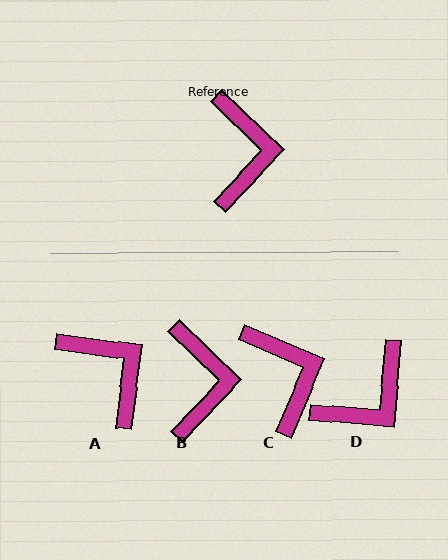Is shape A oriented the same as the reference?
No, it is off by about 36 degrees.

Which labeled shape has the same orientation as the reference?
B.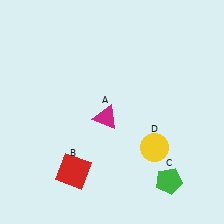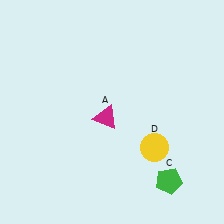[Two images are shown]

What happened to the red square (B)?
The red square (B) was removed in Image 2. It was in the bottom-left area of Image 1.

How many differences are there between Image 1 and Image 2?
There is 1 difference between the two images.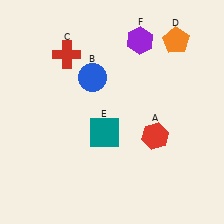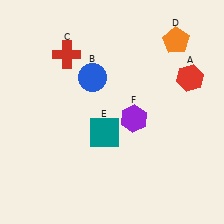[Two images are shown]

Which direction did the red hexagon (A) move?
The red hexagon (A) moved up.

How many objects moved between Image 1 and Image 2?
2 objects moved between the two images.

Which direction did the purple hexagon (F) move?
The purple hexagon (F) moved down.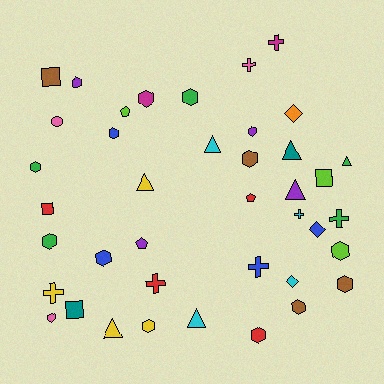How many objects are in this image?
There are 40 objects.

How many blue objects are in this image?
There are 4 blue objects.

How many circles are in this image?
There is 1 circle.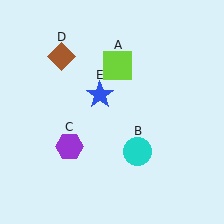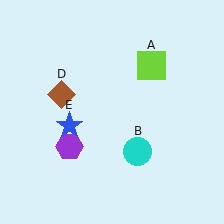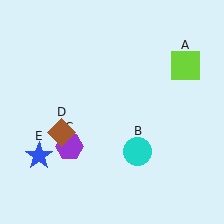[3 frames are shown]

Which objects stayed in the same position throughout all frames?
Cyan circle (object B) and purple hexagon (object C) remained stationary.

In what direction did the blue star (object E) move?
The blue star (object E) moved down and to the left.